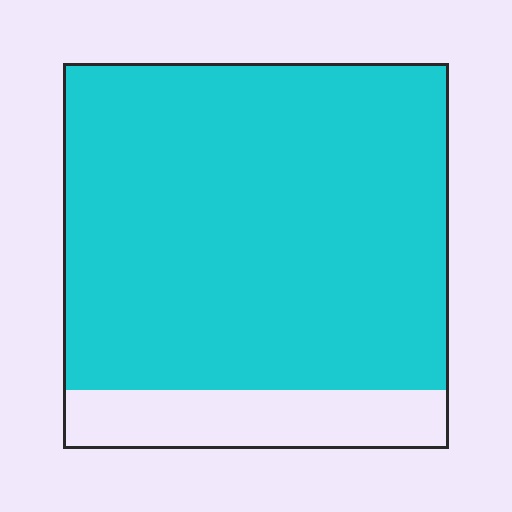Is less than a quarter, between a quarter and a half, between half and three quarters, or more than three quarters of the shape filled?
More than three quarters.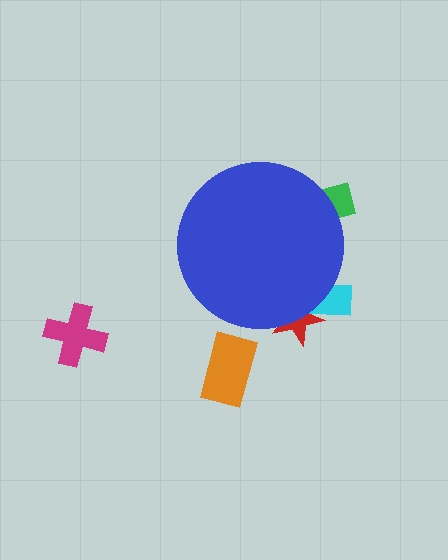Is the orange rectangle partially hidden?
No, the orange rectangle is fully visible.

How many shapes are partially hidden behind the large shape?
3 shapes are partially hidden.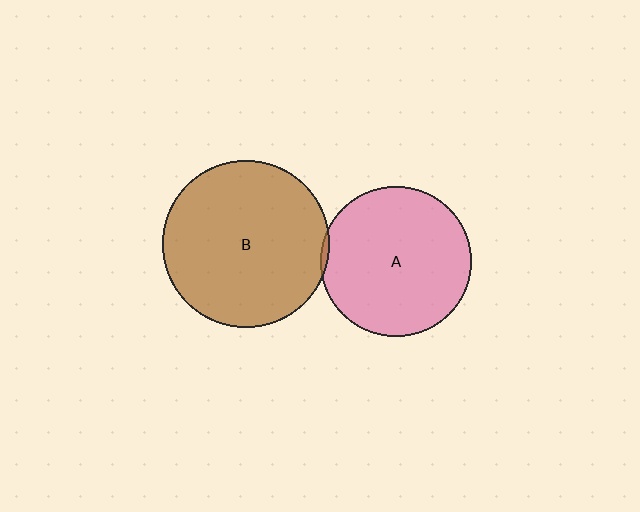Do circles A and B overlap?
Yes.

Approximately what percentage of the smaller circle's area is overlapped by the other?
Approximately 5%.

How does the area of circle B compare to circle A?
Approximately 1.2 times.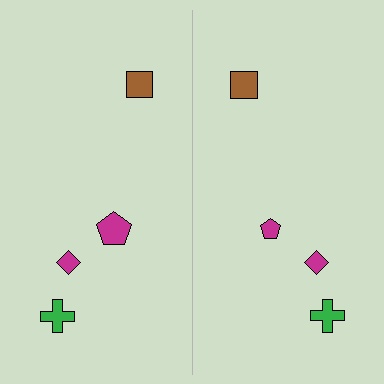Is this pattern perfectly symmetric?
No, the pattern is not perfectly symmetric. The magenta pentagon on the right side has a different size than its mirror counterpart.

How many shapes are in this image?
There are 8 shapes in this image.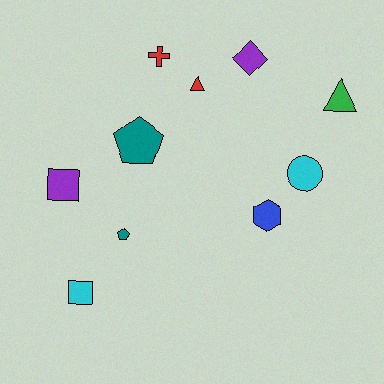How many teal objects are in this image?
There are 2 teal objects.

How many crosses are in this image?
There is 1 cross.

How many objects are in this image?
There are 10 objects.